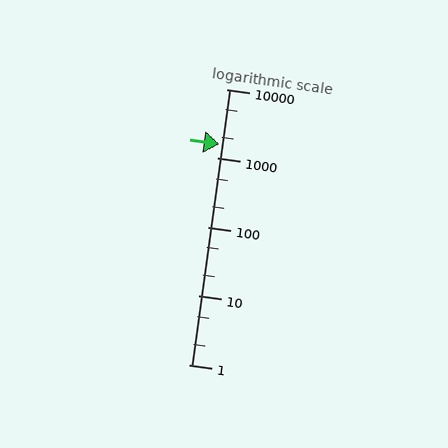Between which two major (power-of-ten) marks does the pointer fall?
The pointer is between 1000 and 10000.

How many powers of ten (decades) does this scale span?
The scale spans 4 decades, from 1 to 10000.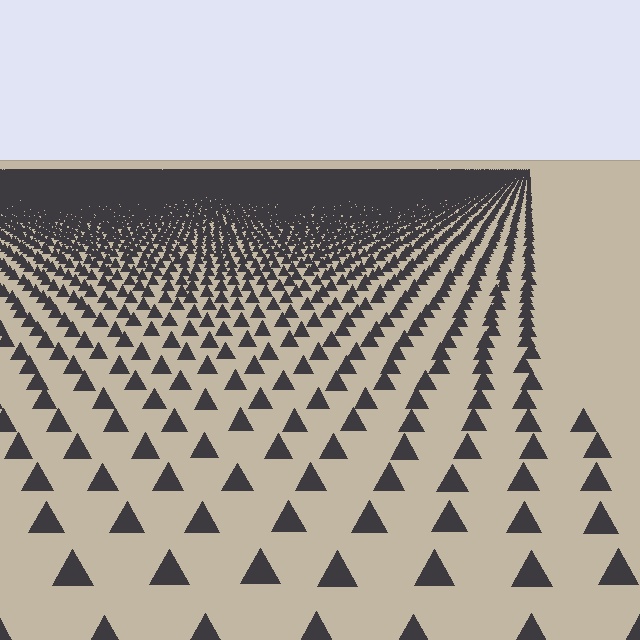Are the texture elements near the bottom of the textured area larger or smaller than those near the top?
Larger. Near the bottom, elements are closer to the viewer and appear at a bigger on-screen size.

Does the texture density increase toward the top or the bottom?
Density increases toward the top.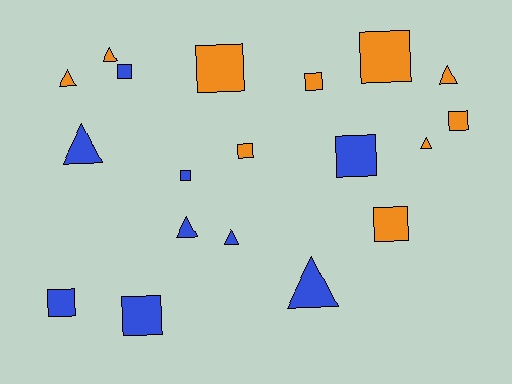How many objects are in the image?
There are 19 objects.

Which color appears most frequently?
Orange, with 10 objects.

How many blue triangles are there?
There are 4 blue triangles.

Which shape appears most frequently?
Square, with 11 objects.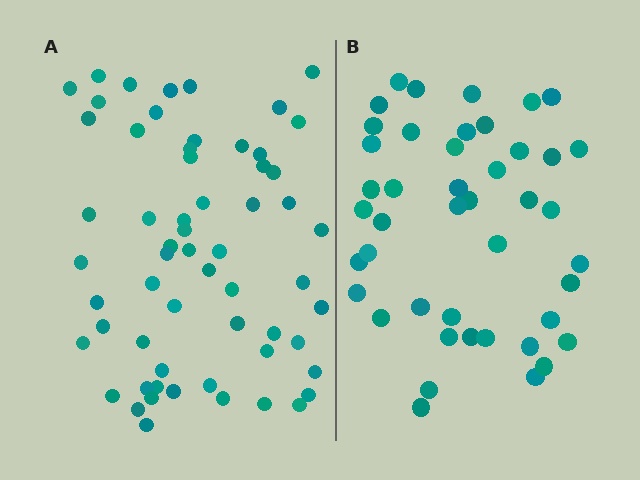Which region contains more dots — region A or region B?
Region A (the left region) has more dots.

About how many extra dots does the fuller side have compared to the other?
Region A has approximately 15 more dots than region B.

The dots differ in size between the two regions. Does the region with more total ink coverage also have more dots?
No. Region B has more total ink coverage because its dots are larger, but region A actually contains more individual dots. Total area can be misleading — the number of items is what matters here.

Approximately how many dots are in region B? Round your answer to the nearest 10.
About 40 dots. (The exact count is 44, which rounds to 40.)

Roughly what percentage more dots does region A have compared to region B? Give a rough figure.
About 35% more.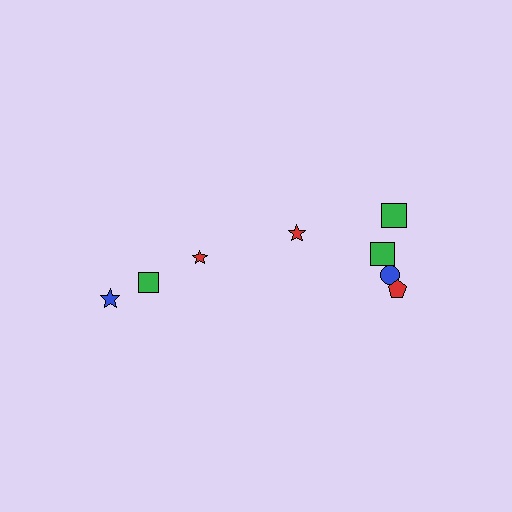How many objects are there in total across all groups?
There are 8 objects.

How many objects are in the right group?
There are 5 objects.